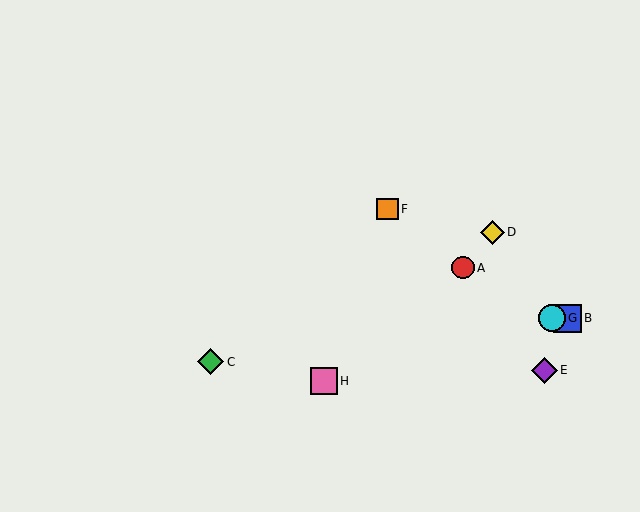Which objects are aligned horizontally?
Objects B, G are aligned horizontally.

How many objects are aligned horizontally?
2 objects (B, G) are aligned horizontally.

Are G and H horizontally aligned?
No, G is at y≈318 and H is at y≈381.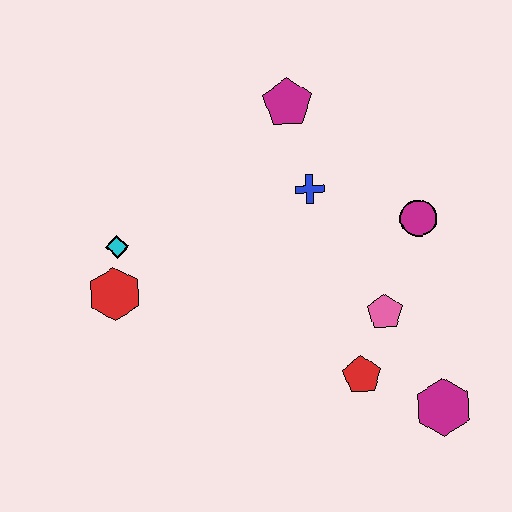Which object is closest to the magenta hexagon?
The red pentagon is closest to the magenta hexagon.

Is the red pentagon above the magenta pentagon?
No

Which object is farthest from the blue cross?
The magenta hexagon is farthest from the blue cross.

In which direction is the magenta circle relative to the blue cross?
The magenta circle is to the right of the blue cross.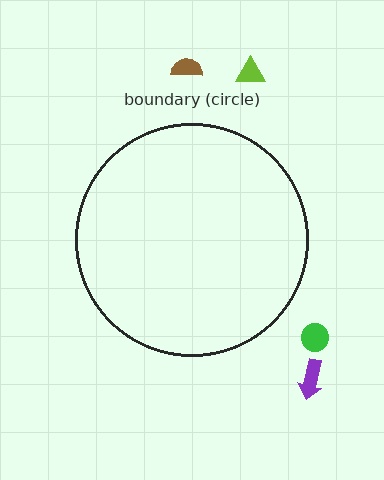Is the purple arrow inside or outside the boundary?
Outside.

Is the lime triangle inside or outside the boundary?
Outside.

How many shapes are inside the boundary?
0 inside, 4 outside.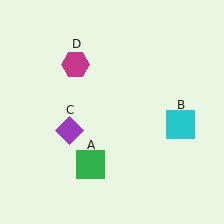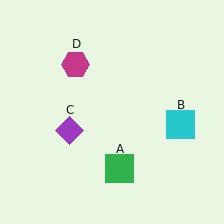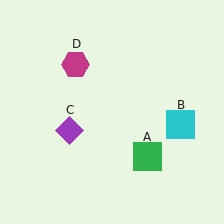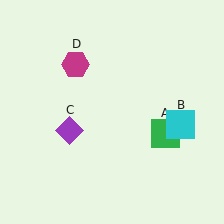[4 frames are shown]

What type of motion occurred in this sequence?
The green square (object A) rotated counterclockwise around the center of the scene.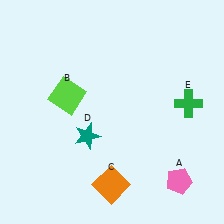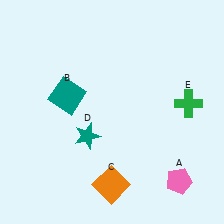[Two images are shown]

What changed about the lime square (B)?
In Image 1, B is lime. In Image 2, it changed to teal.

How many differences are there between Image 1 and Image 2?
There is 1 difference between the two images.